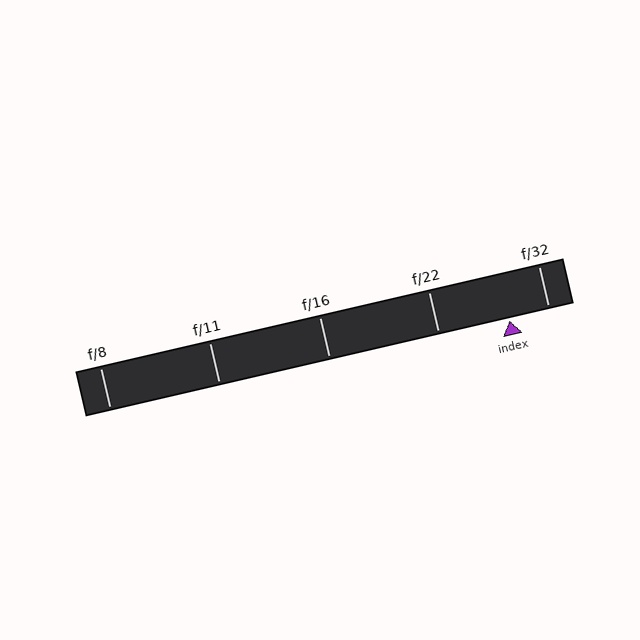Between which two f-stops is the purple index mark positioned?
The index mark is between f/22 and f/32.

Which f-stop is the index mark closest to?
The index mark is closest to f/32.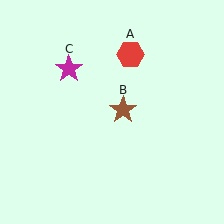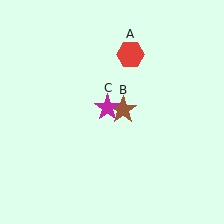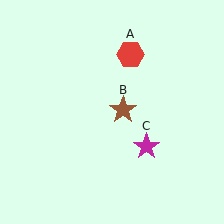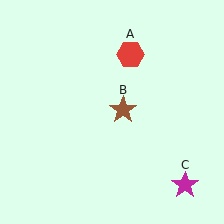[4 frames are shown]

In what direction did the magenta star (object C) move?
The magenta star (object C) moved down and to the right.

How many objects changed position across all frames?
1 object changed position: magenta star (object C).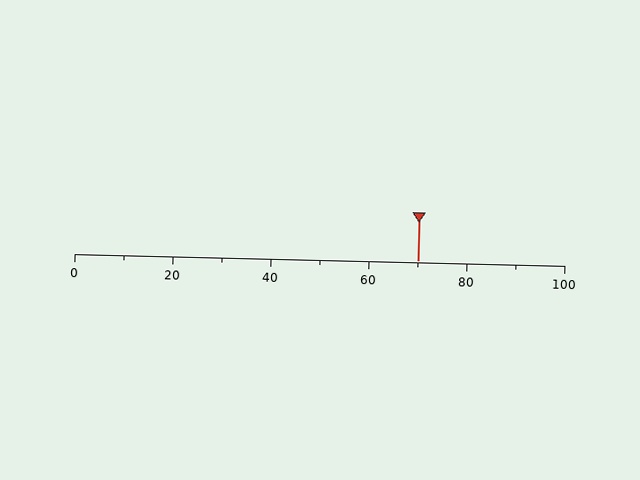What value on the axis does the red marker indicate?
The marker indicates approximately 70.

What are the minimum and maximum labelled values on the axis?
The axis runs from 0 to 100.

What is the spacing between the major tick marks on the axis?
The major ticks are spaced 20 apart.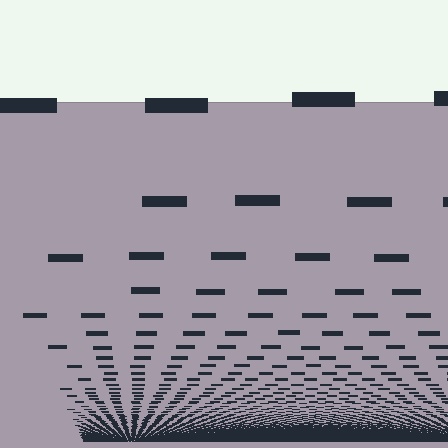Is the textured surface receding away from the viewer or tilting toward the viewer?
The surface appears to tilt toward the viewer. Texture elements get larger and sparser toward the top.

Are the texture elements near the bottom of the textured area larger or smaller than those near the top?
Smaller. The gradient is inverted — elements near the bottom are smaller and denser.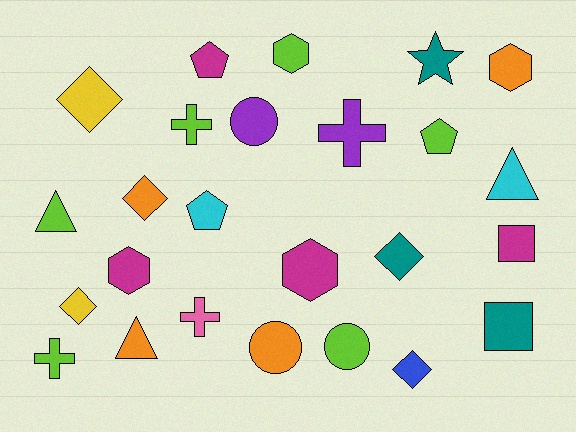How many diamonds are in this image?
There are 5 diamonds.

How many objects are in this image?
There are 25 objects.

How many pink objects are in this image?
There is 1 pink object.